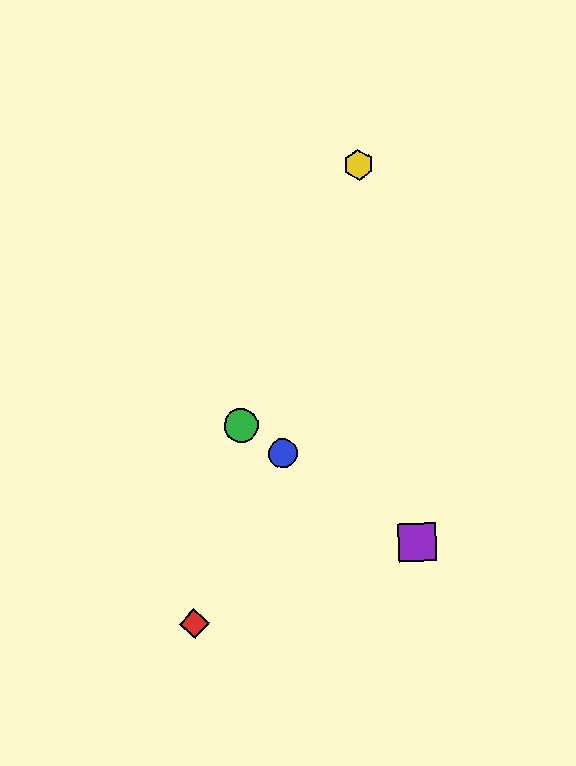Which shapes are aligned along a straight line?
The blue circle, the green circle, the purple square are aligned along a straight line.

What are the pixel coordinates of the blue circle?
The blue circle is at (283, 453).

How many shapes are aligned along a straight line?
3 shapes (the blue circle, the green circle, the purple square) are aligned along a straight line.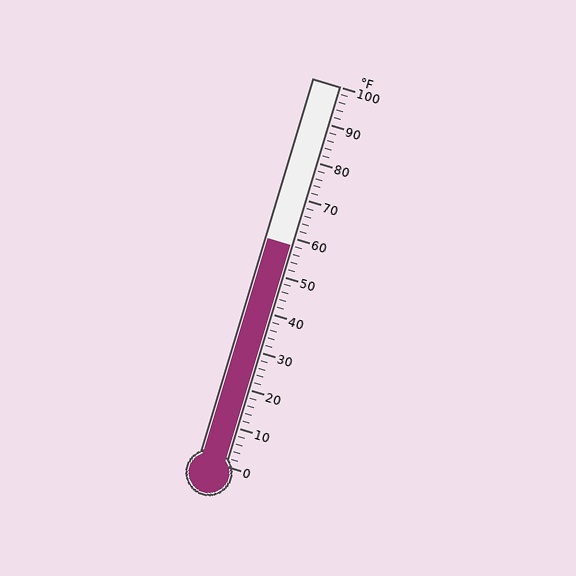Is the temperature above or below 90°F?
The temperature is below 90°F.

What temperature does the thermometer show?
The thermometer shows approximately 58°F.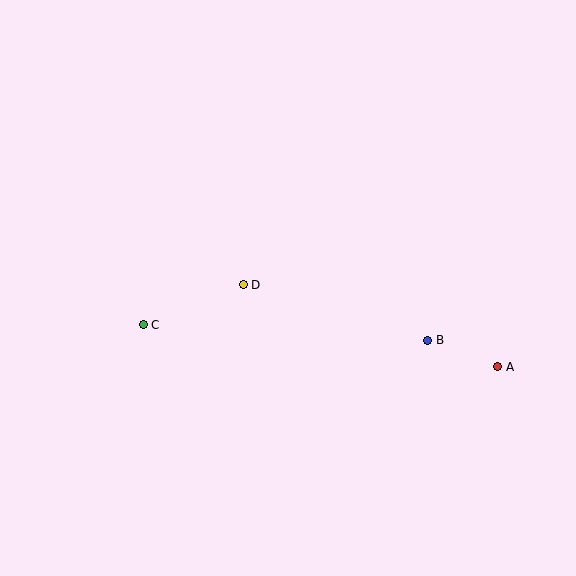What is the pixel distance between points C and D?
The distance between C and D is 108 pixels.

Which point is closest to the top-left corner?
Point C is closest to the top-left corner.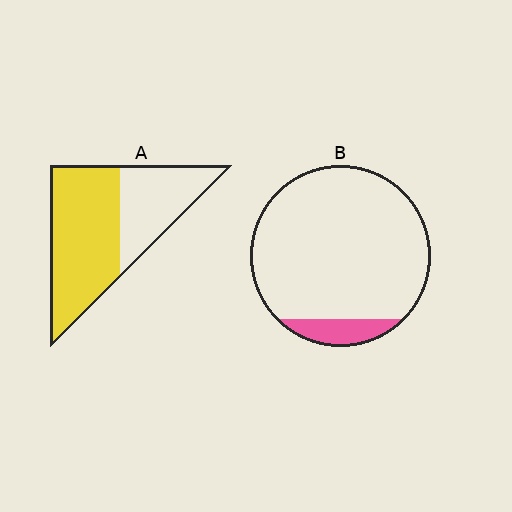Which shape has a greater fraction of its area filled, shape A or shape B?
Shape A.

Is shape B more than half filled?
No.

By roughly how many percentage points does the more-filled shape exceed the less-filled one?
By roughly 50 percentage points (A over B).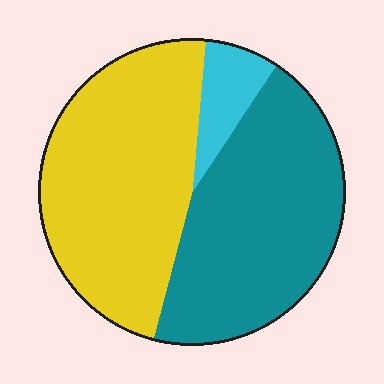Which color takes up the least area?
Cyan, at roughly 10%.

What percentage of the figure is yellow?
Yellow covers about 50% of the figure.